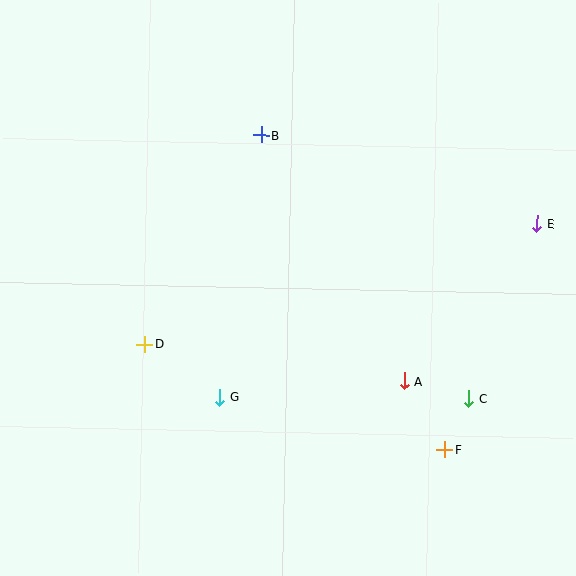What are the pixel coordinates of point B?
Point B is at (261, 135).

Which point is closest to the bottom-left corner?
Point D is closest to the bottom-left corner.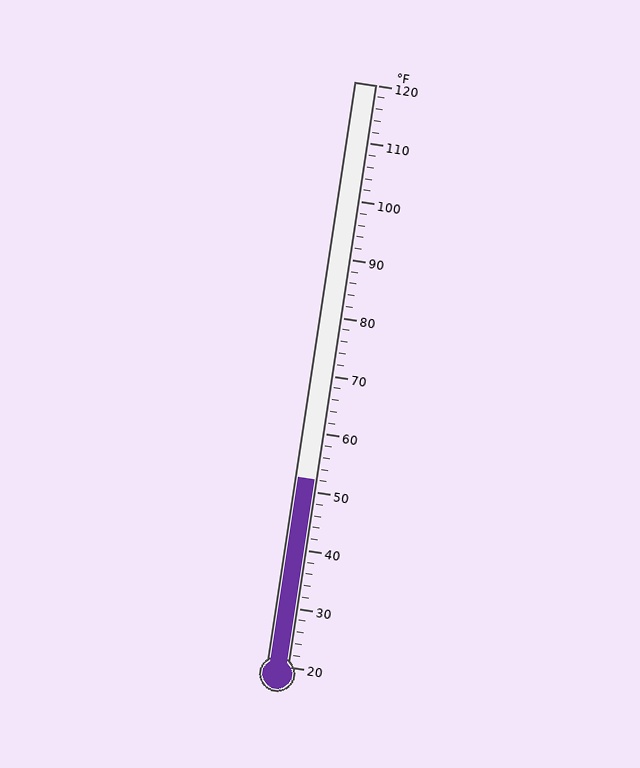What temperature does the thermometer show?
The thermometer shows approximately 52°F.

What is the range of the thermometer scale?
The thermometer scale ranges from 20°F to 120°F.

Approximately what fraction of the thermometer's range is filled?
The thermometer is filled to approximately 30% of its range.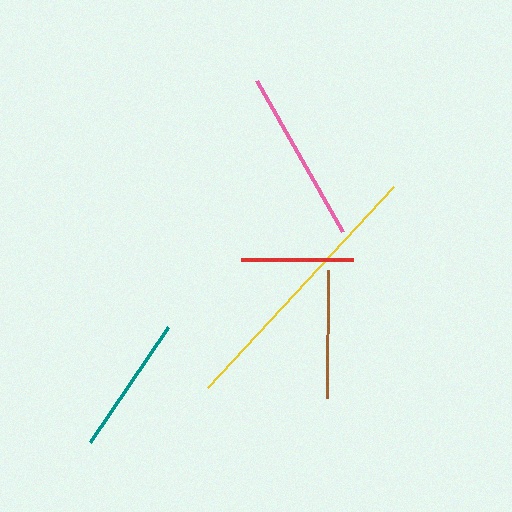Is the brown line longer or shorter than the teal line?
The teal line is longer than the brown line.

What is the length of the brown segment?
The brown segment is approximately 128 pixels long.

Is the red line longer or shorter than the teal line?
The teal line is longer than the red line.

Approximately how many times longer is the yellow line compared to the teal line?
The yellow line is approximately 2.0 times the length of the teal line.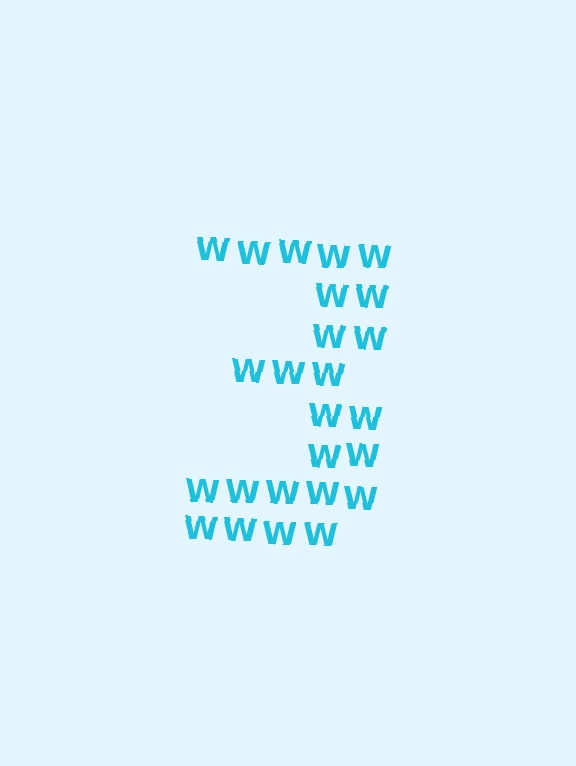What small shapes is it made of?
It is made of small letter W's.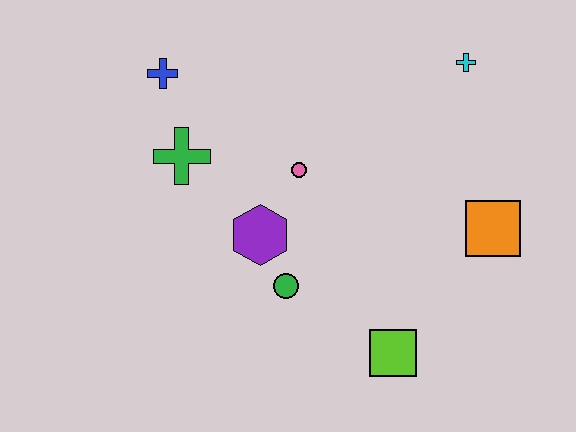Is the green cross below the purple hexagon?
No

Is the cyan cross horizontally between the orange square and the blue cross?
Yes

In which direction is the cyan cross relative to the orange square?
The cyan cross is above the orange square.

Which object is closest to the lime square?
The green circle is closest to the lime square.